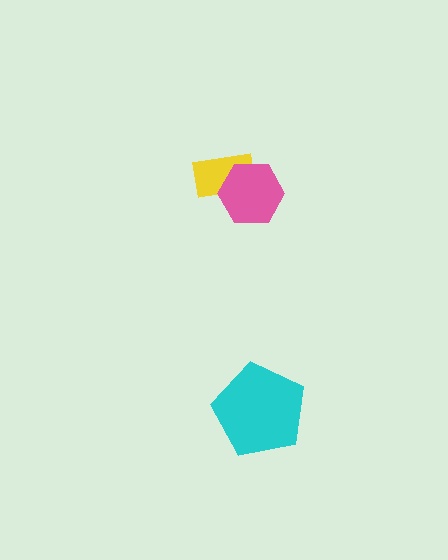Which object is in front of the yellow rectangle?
The pink hexagon is in front of the yellow rectangle.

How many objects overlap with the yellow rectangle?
1 object overlaps with the yellow rectangle.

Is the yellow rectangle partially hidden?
Yes, it is partially covered by another shape.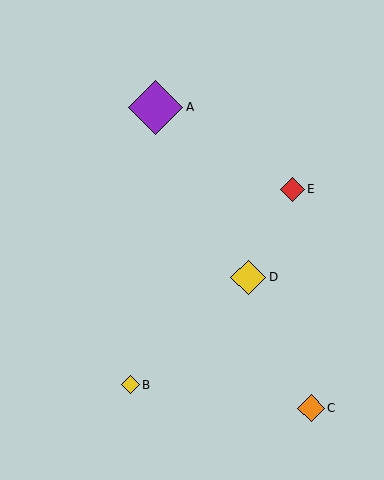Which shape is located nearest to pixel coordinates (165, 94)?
The purple diamond (labeled A) at (155, 107) is nearest to that location.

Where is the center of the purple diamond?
The center of the purple diamond is at (155, 107).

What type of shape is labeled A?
Shape A is a purple diamond.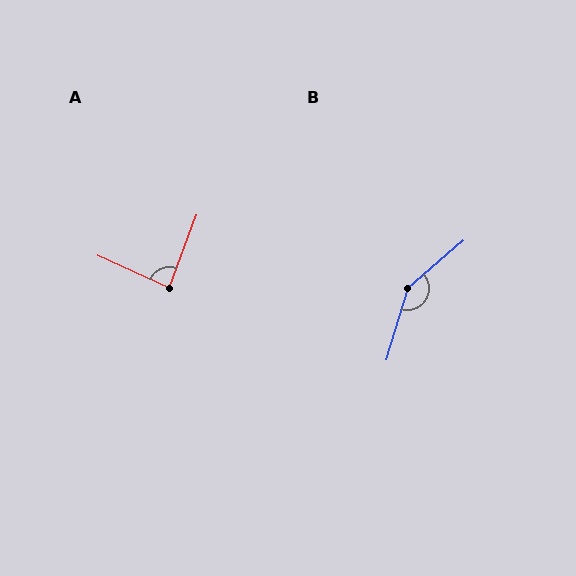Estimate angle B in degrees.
Approximately 147 degrees.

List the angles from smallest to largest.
A (86°), B (147°).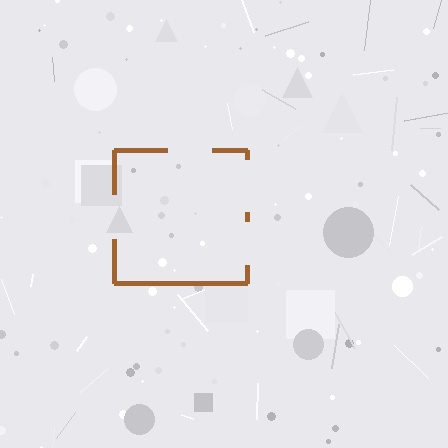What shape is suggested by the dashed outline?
The dashed outline suggests a square.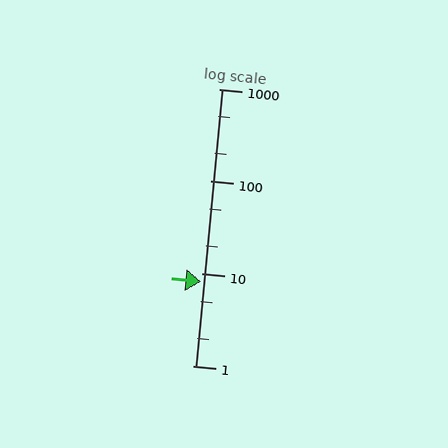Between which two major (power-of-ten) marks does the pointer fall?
The pointer is between 1 and 10.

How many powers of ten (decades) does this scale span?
The scale spans 3 decades, from 1 to 1000.